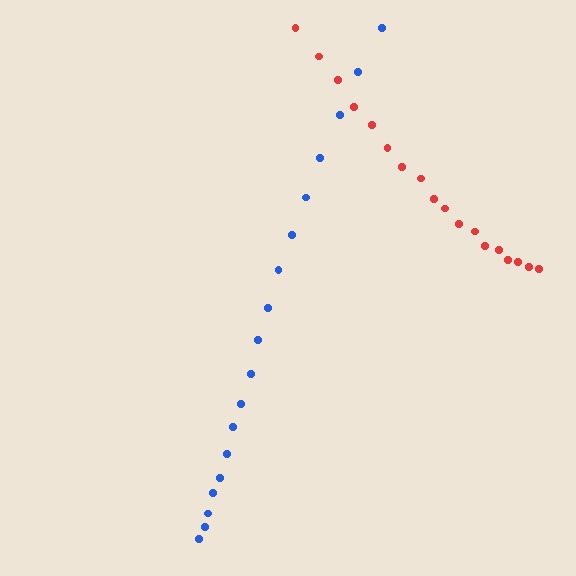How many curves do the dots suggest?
There are 2 distinct paths.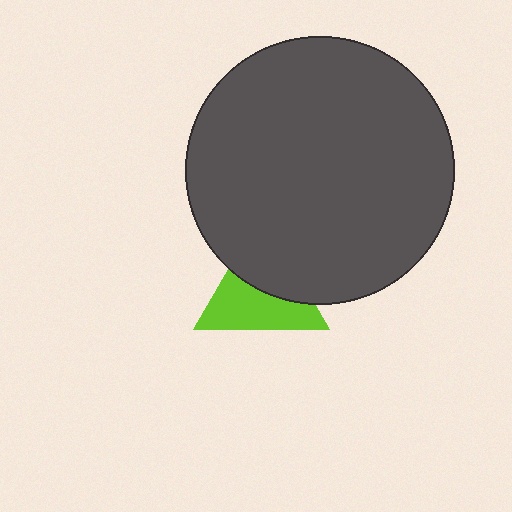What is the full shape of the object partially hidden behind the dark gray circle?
The partially hidden object is a lime triangle.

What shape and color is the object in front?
The object in front is a dark gray circle.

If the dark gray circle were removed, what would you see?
You would see the complete lime triangle.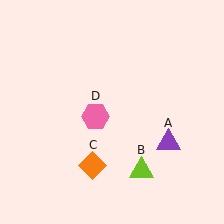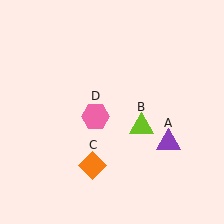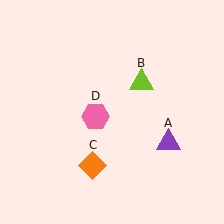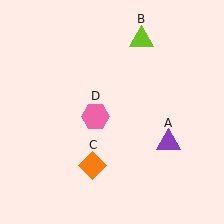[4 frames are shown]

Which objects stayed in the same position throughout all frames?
Purple triangle (object A) and orange diamond (object C) and pink hexagon (object D) remained stationary.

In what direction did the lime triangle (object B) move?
The lime triangle (object B) moved up.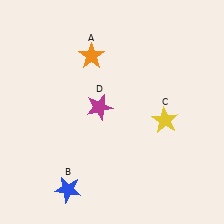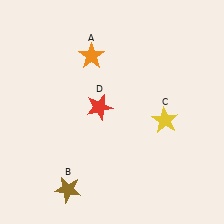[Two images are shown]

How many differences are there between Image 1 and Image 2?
There are 2 differences between the two images.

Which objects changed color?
B changed from blue to brown. D changed from magenta to red.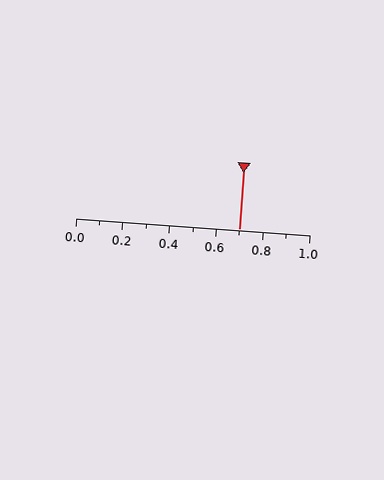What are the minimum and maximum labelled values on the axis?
The axis runs from 0.0 to 1.0.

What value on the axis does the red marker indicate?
The marker indicates approximately 0.7.